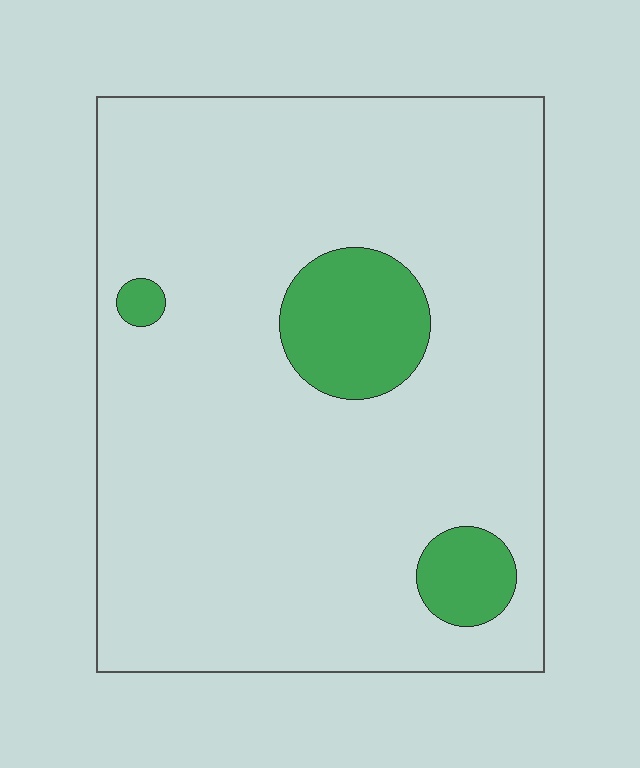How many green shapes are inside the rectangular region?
3.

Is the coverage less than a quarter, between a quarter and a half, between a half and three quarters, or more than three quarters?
Less than a quarter.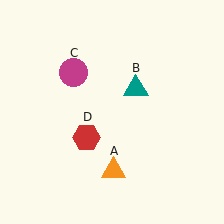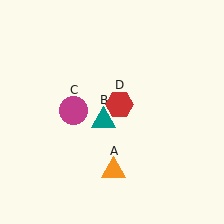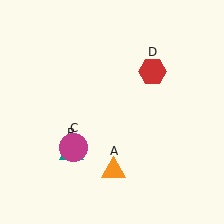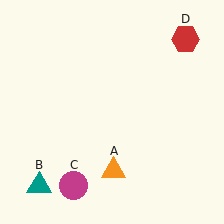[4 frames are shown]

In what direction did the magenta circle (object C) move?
The magenta circle (object C) moved down.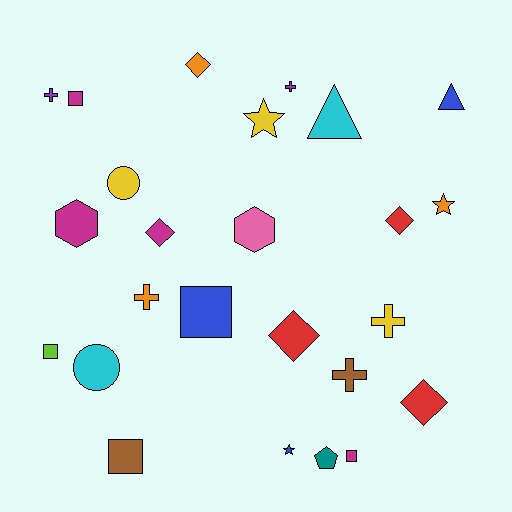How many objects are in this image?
There are 25 objects.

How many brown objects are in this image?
There are 2 brown objects.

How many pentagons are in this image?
There is 1 pentagon.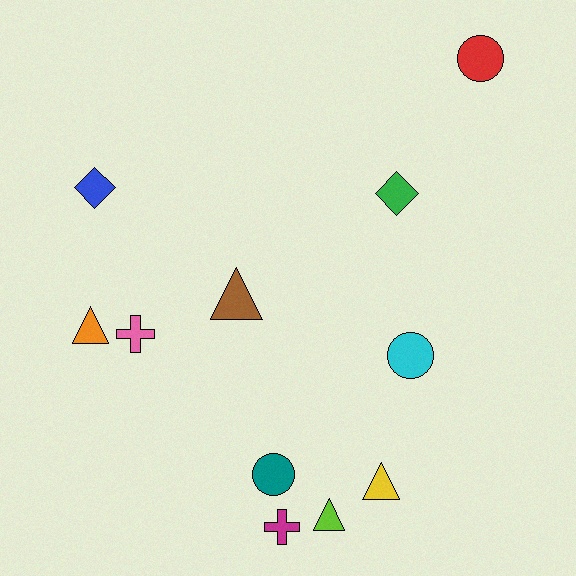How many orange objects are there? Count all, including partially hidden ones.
There is 1 orange object.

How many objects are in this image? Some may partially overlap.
There are 11 objects.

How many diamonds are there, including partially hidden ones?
There are 2 diamonds.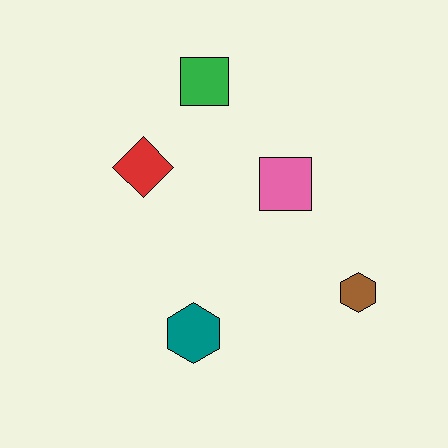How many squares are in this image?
There are 2 squares.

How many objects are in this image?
There are 5 objects.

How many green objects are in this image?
There is 1 green object.